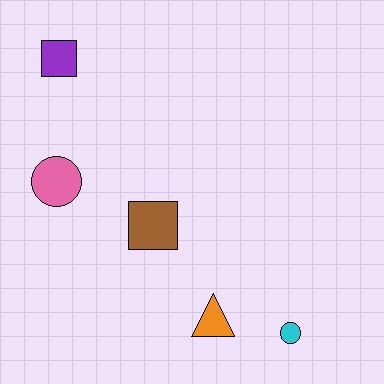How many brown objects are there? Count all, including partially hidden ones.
There is 1 brown object.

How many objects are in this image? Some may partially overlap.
There are 5 objects.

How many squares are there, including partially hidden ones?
There are 2 squares.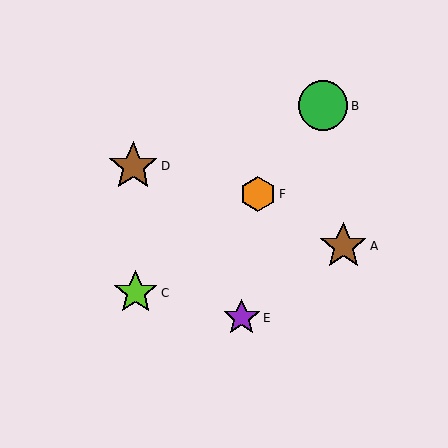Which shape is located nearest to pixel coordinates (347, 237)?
The brown star (labeled A) at (343, 246) is nearest to that location.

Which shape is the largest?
The brown star (labeled D) is the largest.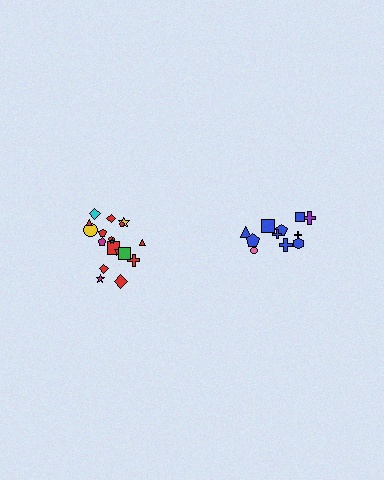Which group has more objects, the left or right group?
The left group.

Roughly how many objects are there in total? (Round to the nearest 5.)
Roughly 30 objects in total.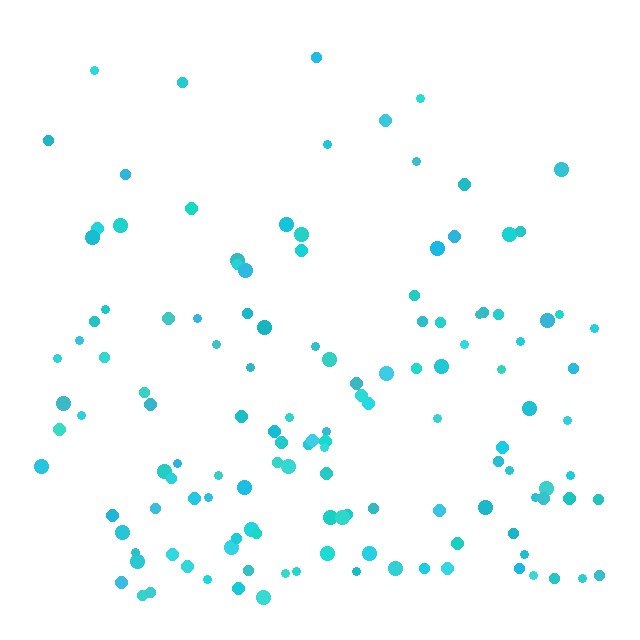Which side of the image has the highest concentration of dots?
The bottom.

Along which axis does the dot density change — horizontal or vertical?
Vertical.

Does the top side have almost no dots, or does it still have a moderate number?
Still a moderate number, just noticeably fewer than the bottom.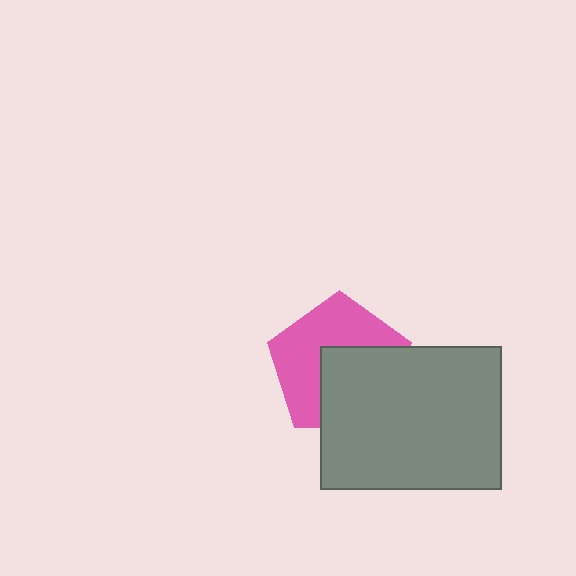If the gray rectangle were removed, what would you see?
You would see the complete pink pentagon.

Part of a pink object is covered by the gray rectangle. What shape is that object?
It is a pentagon.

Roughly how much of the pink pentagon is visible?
About half of it is visible (roughly 53%).